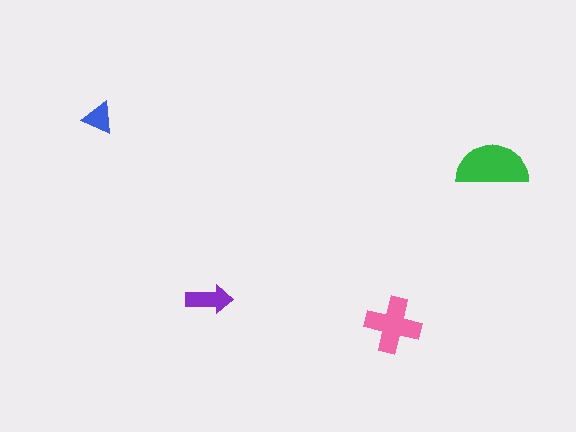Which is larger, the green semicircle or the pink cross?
The green semicircle.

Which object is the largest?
The green semicircle.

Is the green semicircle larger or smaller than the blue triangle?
Larger.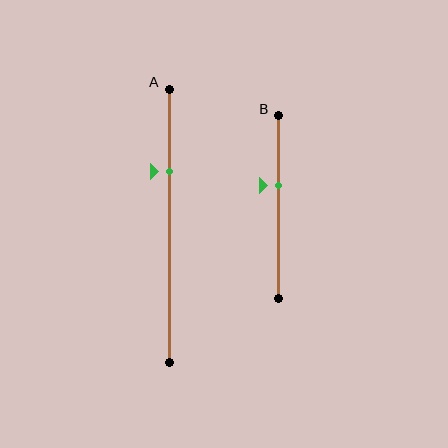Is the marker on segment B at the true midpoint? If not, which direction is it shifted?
No, the marker on segment B is shifted upward by about 12% of the segment length.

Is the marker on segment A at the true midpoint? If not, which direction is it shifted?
No, the marker on segment A is shifted upward by about 20% of the segment length.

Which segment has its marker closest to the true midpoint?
Segment B has its marker closest to the true midpoint.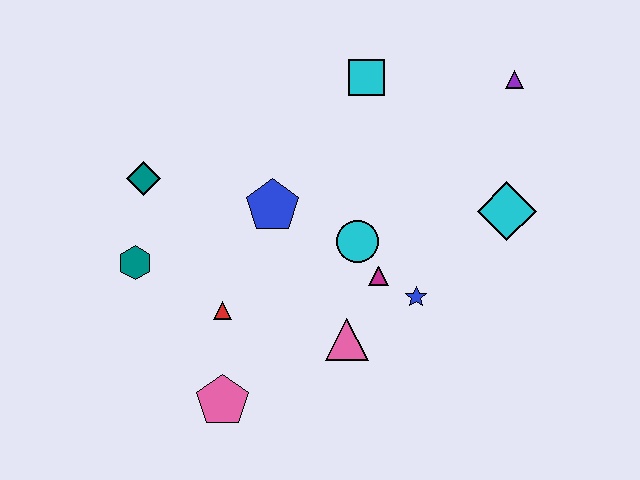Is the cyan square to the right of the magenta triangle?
No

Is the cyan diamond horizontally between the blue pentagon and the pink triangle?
No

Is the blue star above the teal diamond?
No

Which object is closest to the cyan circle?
The magenta triangle is closest to the cyan circle.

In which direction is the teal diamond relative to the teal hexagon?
The teal diamond is above the teal hexagon.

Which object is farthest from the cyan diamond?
The teal hexagon is farthest from the cyan diamond.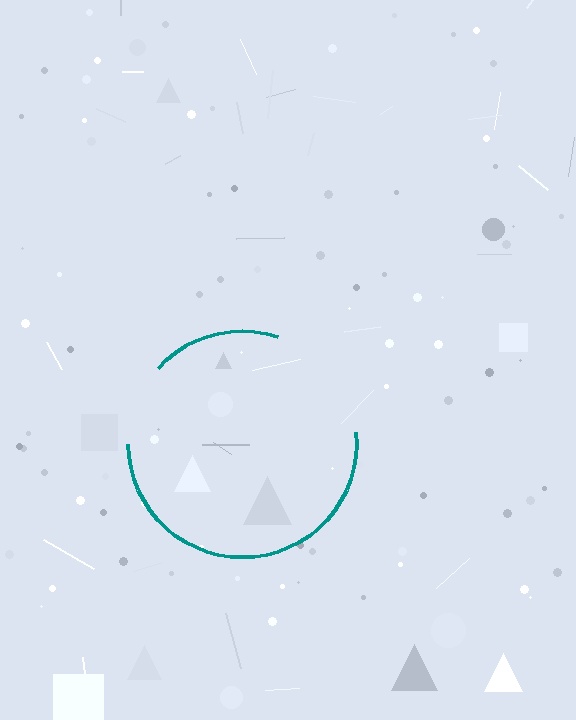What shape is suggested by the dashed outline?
The dashed outline suggests a circle.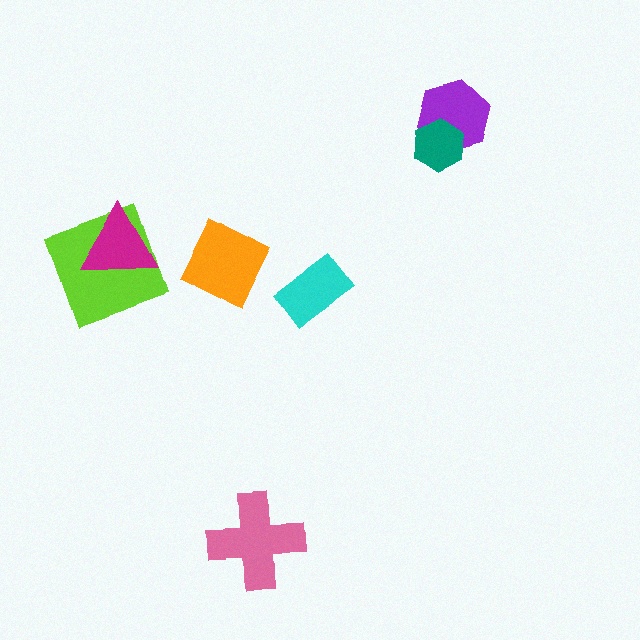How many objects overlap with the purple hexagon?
1 object overlaps with the purple hexagon.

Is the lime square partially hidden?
Yes, it is partially covered by another shape.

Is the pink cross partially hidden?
No, no other shape covers it.